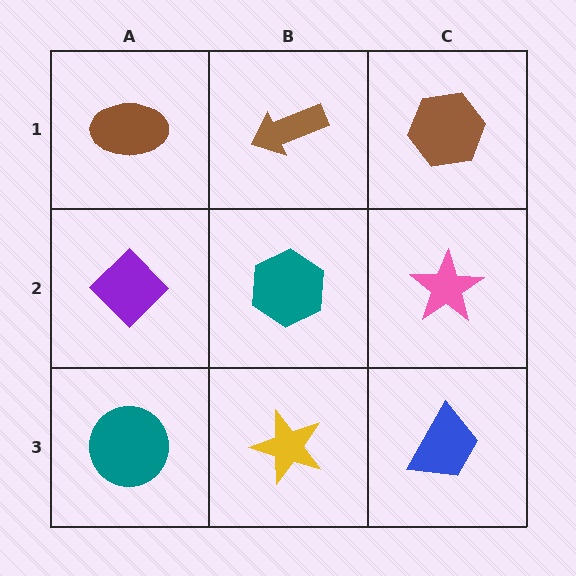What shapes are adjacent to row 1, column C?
A pink star (row 2, column C), a brown arrow (row 1, column B).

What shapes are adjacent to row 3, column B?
A teal hexagon (row 2, column B), a teal circle (row 3, column A), a blue trapezoid (row 3, column C).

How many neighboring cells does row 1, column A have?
2.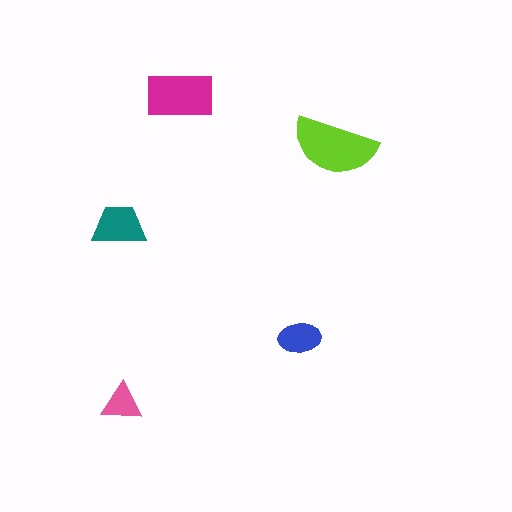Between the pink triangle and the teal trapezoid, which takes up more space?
The teal trapezoid.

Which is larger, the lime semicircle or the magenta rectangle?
The lime semicircle.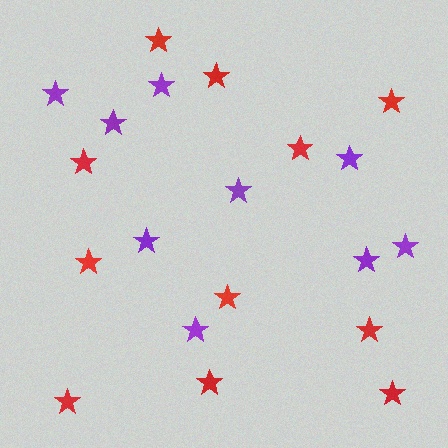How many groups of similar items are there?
There are 2 groups: one group of red stars (11) and one group of purple stars (9).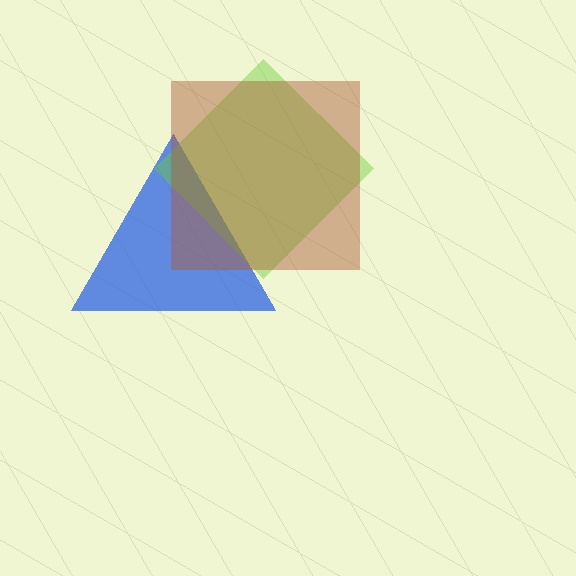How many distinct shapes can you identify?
There are 3 distinct shapes: a blue triangle, a lime diamond, a brown square.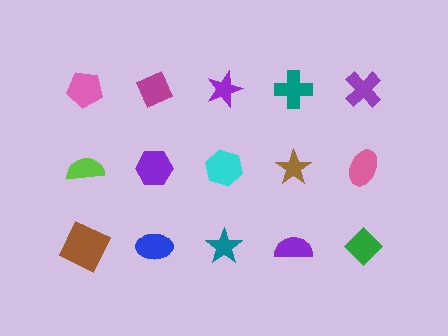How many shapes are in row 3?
5 shapes.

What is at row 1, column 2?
A magenta diamond.